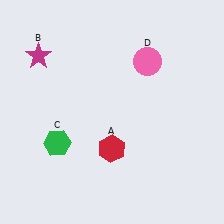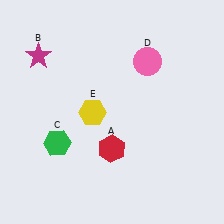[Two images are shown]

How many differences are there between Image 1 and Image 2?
There is 1 difference between the two images.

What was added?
A yellow hexagon (E) was added in Image 2.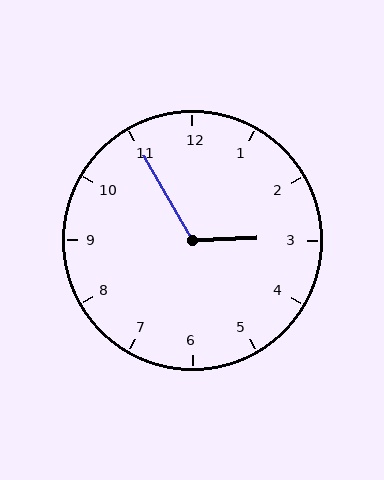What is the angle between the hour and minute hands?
Approximately 118 degrees.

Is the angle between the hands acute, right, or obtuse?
It is obtuse.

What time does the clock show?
2:55.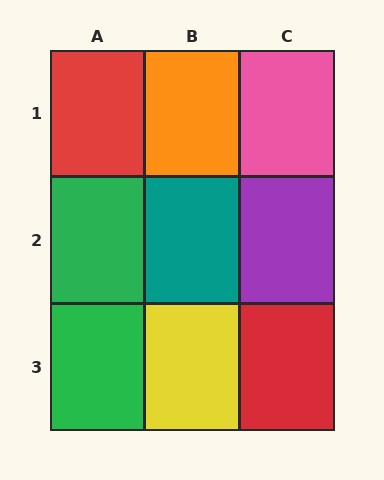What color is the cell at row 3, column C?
Red.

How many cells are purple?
1 cell is purple.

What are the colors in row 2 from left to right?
Green, teal, purple.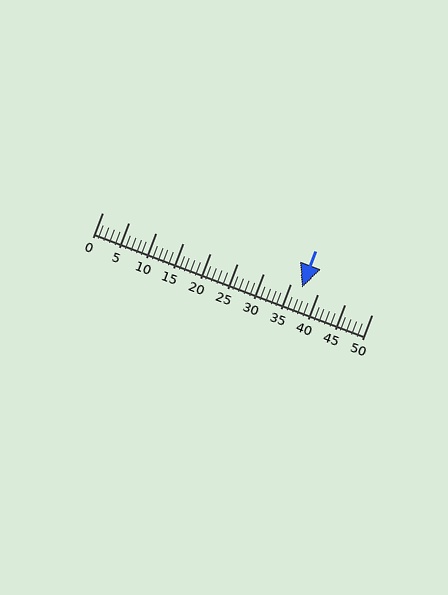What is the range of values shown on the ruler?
The ruler shows values from 0 to 50.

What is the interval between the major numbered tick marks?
The major tick marks are spaced 5 units apart.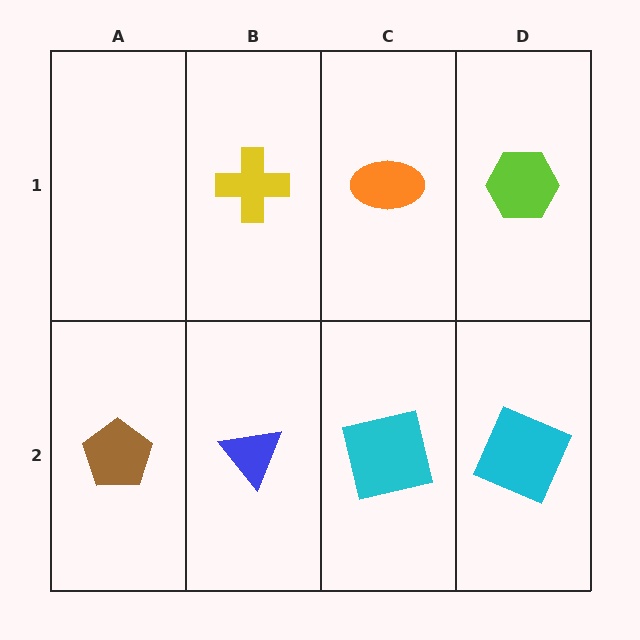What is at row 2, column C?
A cyan square.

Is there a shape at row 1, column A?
No, that cell is empty.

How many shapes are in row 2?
4 shapes.